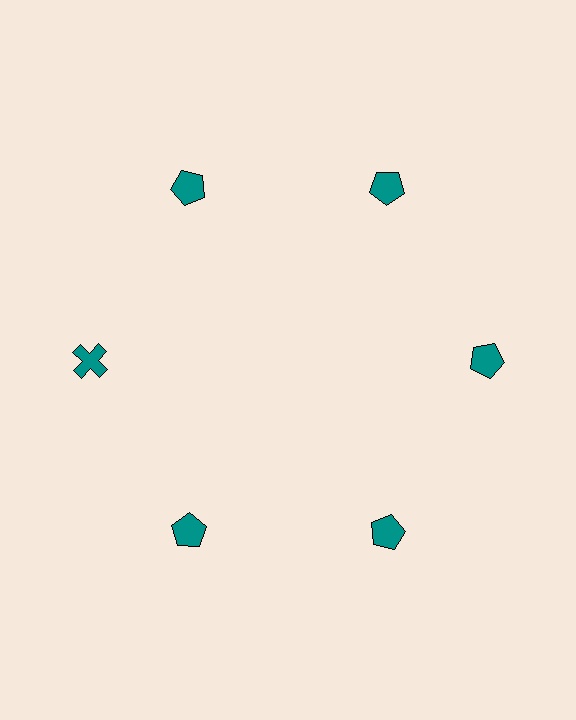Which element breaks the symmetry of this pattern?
The teal cross at roughly the 9 o'clock position breaks the symmetry. All other shapes are teal pentagons.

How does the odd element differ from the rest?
It has a different shape: cross instead of pentagon.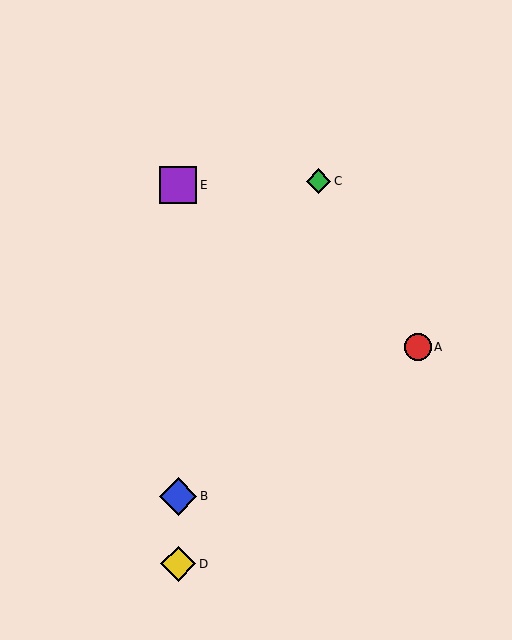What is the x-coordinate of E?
Object E is at x≈178.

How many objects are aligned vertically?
3 objects (B, D, E) are aligned vertically.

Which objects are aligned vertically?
Objects B, D, E are aligned vertically.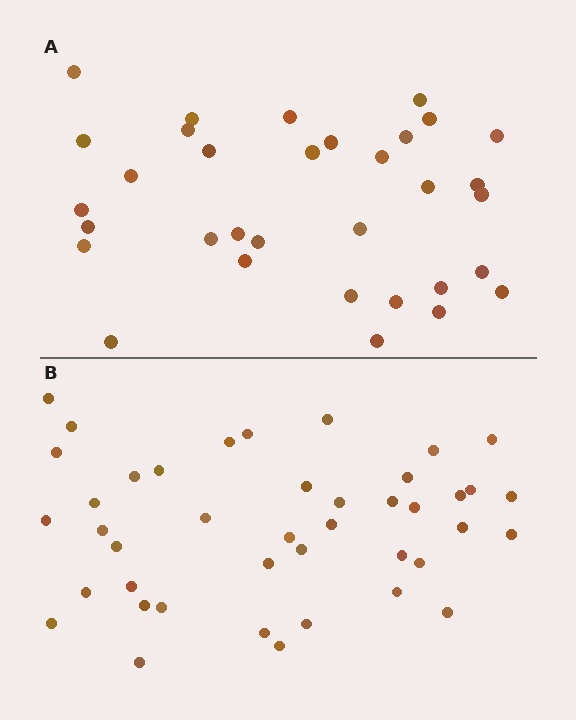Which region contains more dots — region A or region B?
Region B (the bottom region) has more dots.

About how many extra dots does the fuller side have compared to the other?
Region B has roughly 8 or so more dots than region A.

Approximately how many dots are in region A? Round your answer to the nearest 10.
About 30 dots. (The exact count is 33, which rounds to 30.)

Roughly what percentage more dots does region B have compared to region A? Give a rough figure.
About 25% more.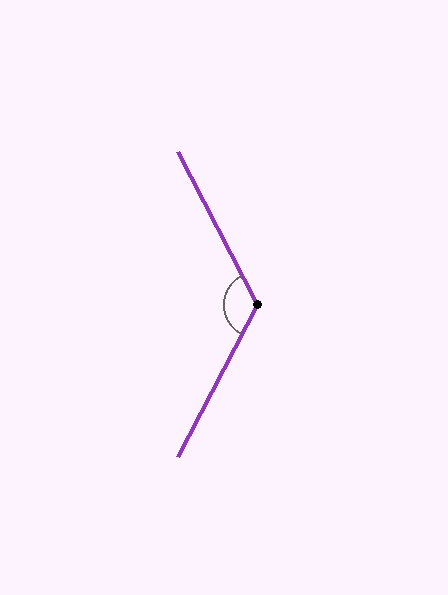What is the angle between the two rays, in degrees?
Approximately 125 degrees.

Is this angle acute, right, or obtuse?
It is obtuse.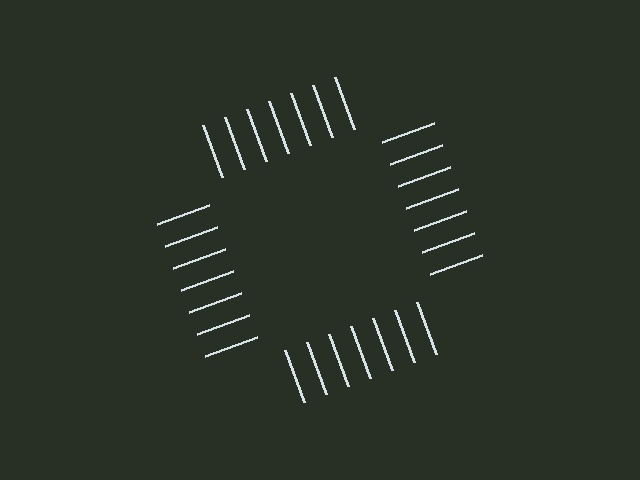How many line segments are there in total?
28 — 7 along each of the 4 edges.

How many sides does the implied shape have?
4 sides — the line-ends trace a square.